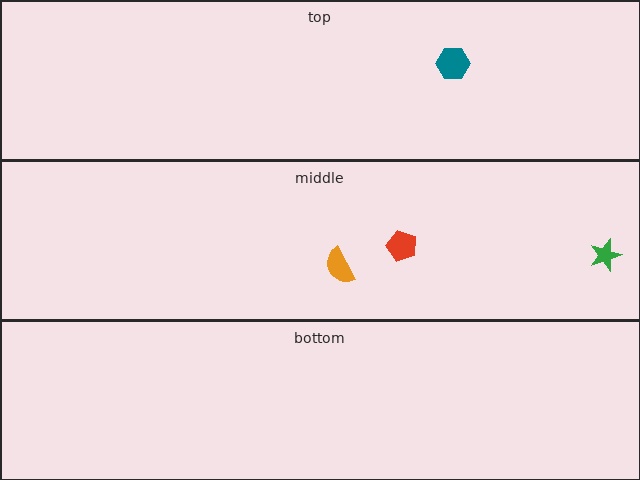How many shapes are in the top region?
1.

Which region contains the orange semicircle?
The middle region.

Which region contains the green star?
The middle region.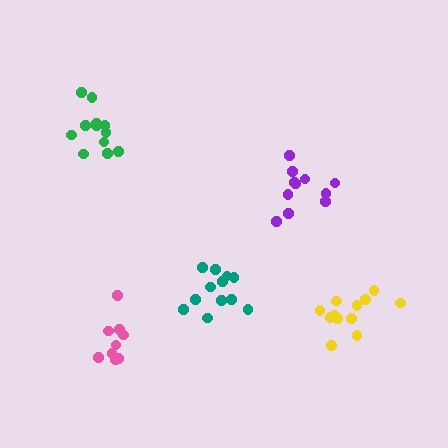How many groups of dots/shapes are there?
There are 5 groups.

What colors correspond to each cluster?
The clusters are colored: purple, pink, green, teal, yellow.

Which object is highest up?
The green cluster is topmost.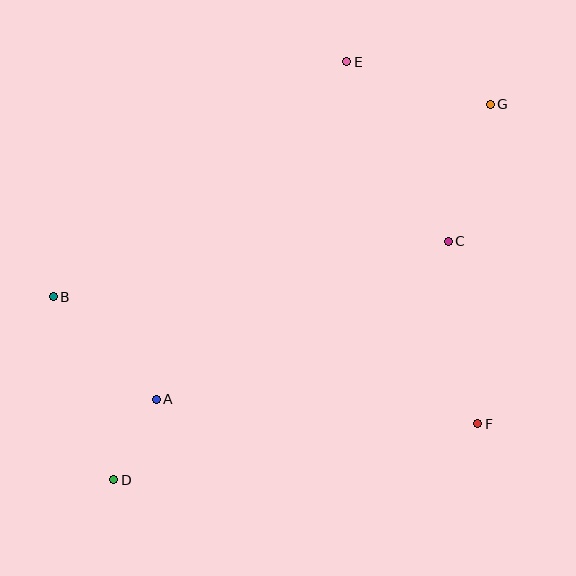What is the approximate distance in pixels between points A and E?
The distance between A and E is approximately 388 pixels.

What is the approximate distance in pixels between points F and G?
The distance between F and G is approximately 320 pixels.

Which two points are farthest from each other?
Points D and G are farthest from each other.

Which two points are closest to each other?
Points A and D are closest to each other.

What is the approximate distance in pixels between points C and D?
The distance between C and D is approximately 411 pixels.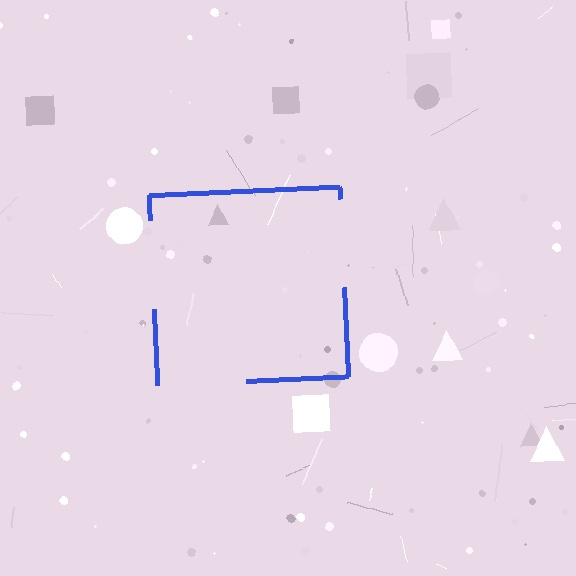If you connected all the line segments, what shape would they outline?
They would outline a square.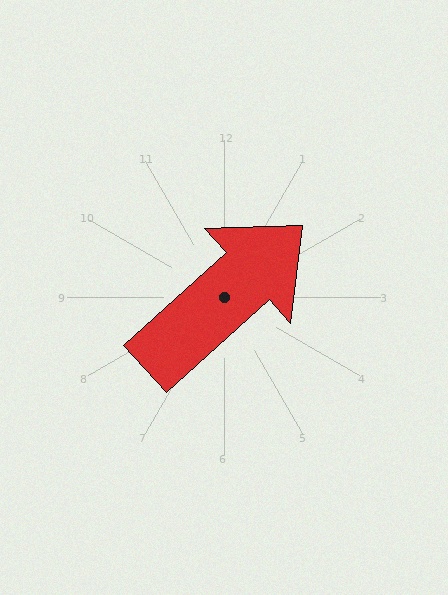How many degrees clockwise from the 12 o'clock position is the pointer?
Approximately 48 degrees.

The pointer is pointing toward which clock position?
Roughly 2 o'clock.